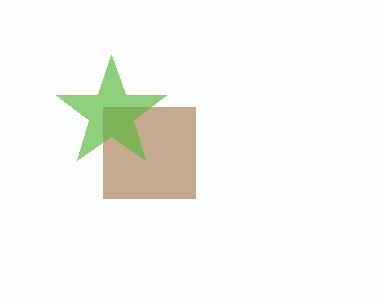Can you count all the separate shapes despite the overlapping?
Yes, there are 2 separate shapes.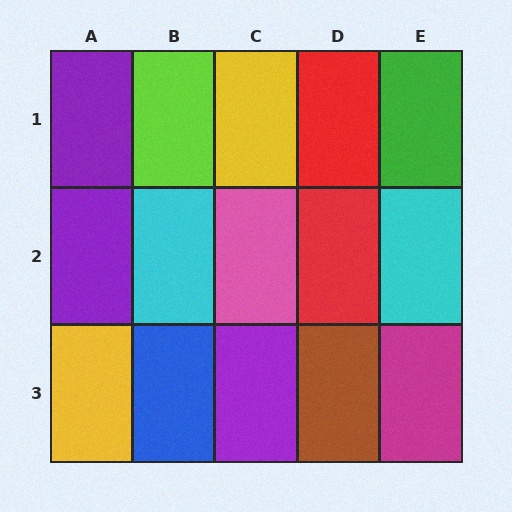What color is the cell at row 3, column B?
Blue.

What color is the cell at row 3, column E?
Magenta.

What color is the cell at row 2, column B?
Cyan.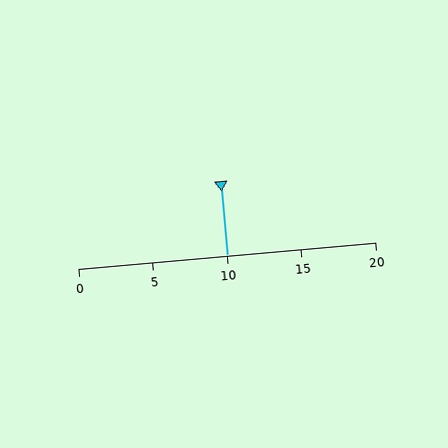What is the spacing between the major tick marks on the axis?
The major ticks are spaced 5 apart.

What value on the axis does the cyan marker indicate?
The marker indicates approximately 10.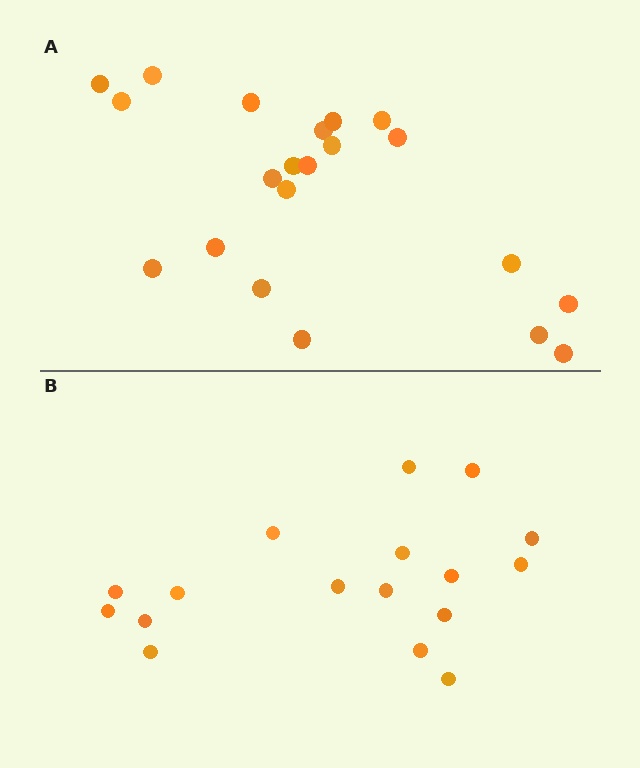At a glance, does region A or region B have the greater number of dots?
Region A (the top region) has more dots.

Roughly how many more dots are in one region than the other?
Region A has about 4 more dots than region B.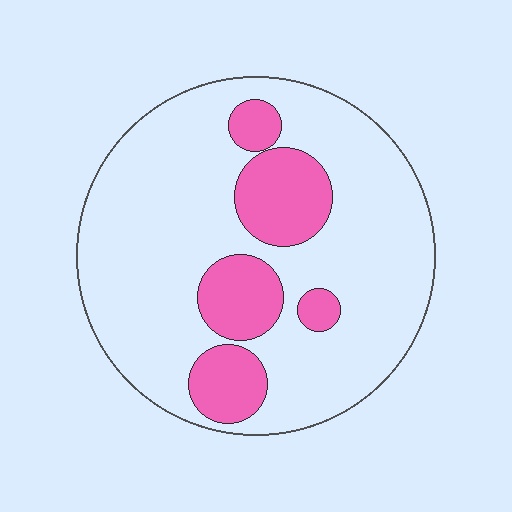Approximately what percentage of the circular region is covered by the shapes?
Approximately 20%.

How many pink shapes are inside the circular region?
5.